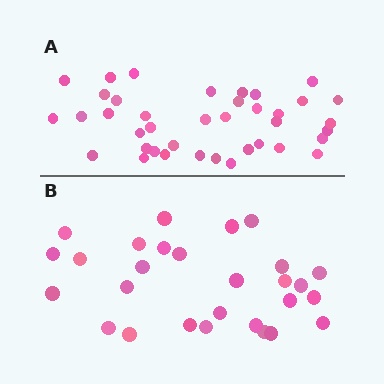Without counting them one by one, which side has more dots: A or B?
Region A (the top region) has more dots.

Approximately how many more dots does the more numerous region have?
Region A has roughly 12 or so more dots than region B.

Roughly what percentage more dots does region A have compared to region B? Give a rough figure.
About 40% more.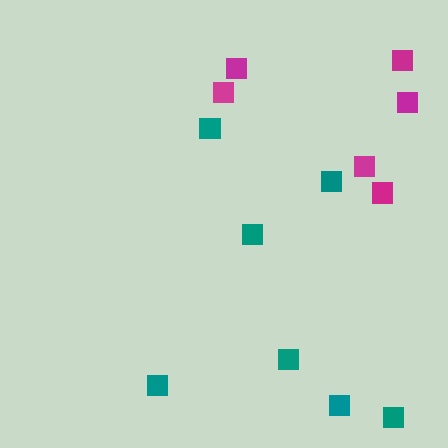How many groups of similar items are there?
There are 2 groups: one group of teal squares (7) and one group of magenta squares (6).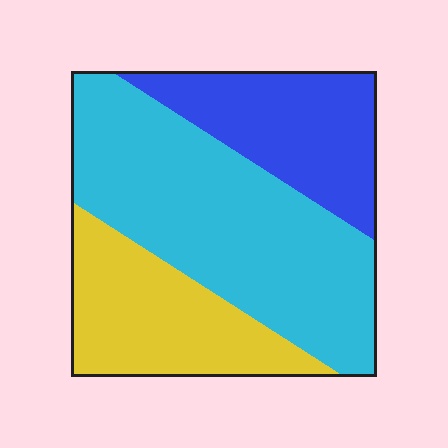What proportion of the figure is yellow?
Yellow covers around 25% of the figure.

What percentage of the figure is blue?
Blue covers about 25% of the figure.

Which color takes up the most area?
Cyan, at roughly 50%.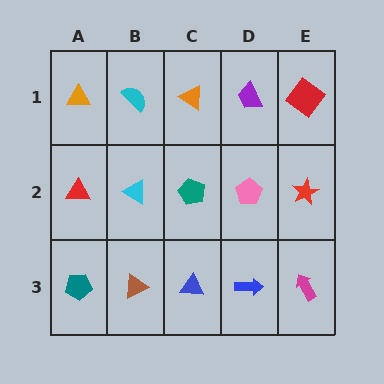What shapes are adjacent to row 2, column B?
A cyan semicircle (row 1, column B), a brown triangle (row 3, column B), a red triangle (row 2, column A), a teal pentagon (row 2, column C).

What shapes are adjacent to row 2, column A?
An orange triangle (row 1, column A), a teal pentagon (row 3, column A), a cyan triangle (row 2, column B).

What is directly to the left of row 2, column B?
A red triangle.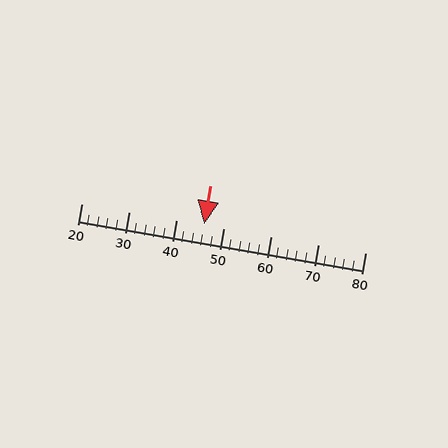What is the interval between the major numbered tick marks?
The major tick marks are spaced 10 units apart.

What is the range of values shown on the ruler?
The ruler shows values from 20 to 80.